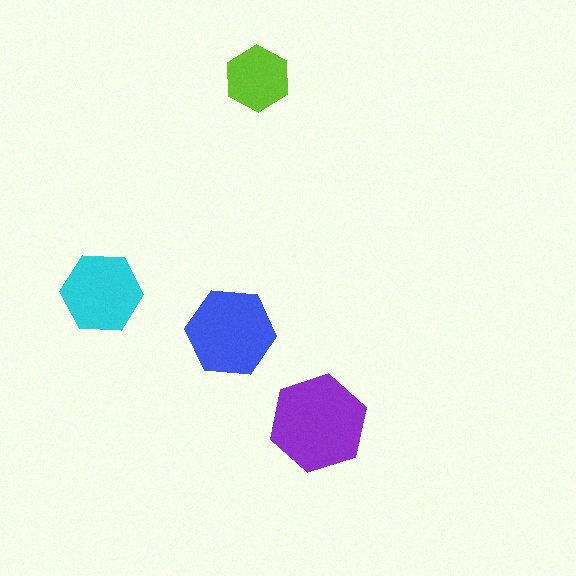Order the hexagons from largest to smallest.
the purple one, the blue one, the cyan one, the lime one.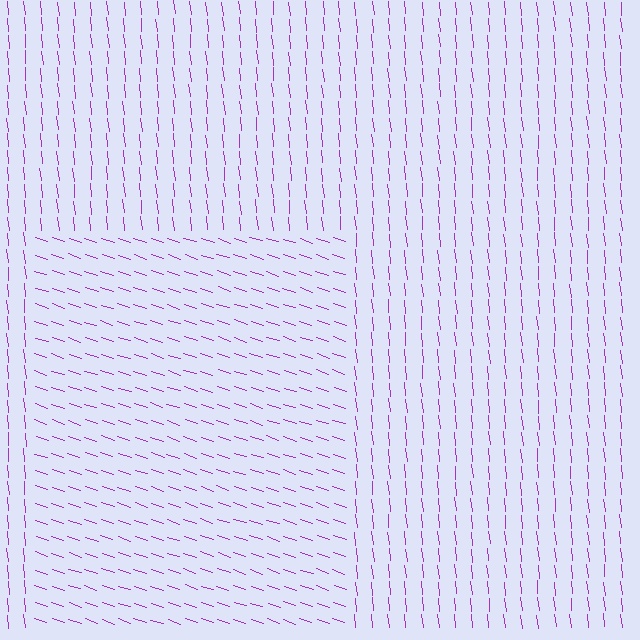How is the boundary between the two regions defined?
The boundary is defined purely by a change in line orientation (approximately 66 degrees difference). All lines are the same color and thickness.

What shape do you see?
I see a rectangle.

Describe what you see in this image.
The image is filled with small purple line segments. A rectangle region in the image has lines oriented differently from the surrounding lines, creating a visible texture boundary.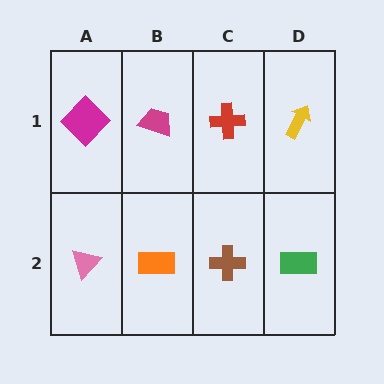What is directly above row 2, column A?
A magenta diamond.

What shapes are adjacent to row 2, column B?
A magenta trapezoid (row 1, column B), a pink triangle (row 2, column A), a brown cross (row 2, column C).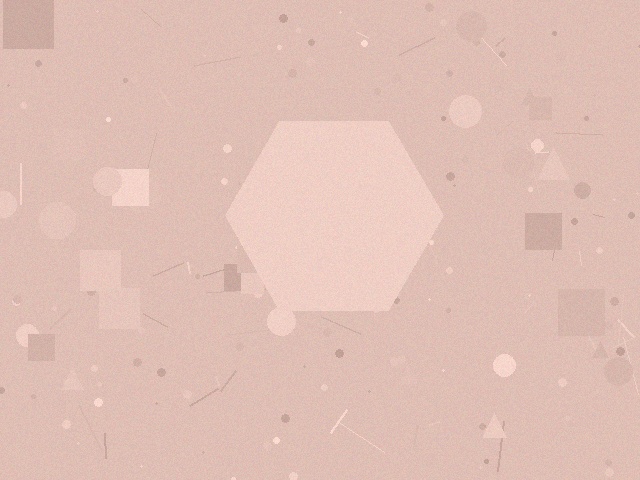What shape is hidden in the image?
A hexagon is hidden in the image.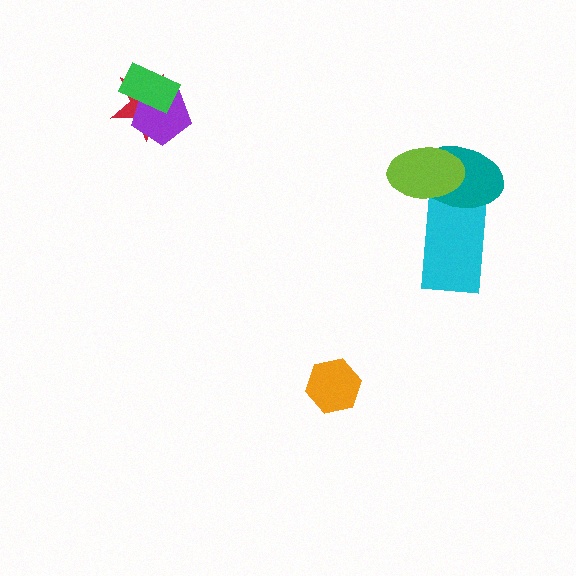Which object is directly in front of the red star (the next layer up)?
The purple pentagon is directly in front of the red star.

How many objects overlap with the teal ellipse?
2 objects overlap with the teal ellipse.